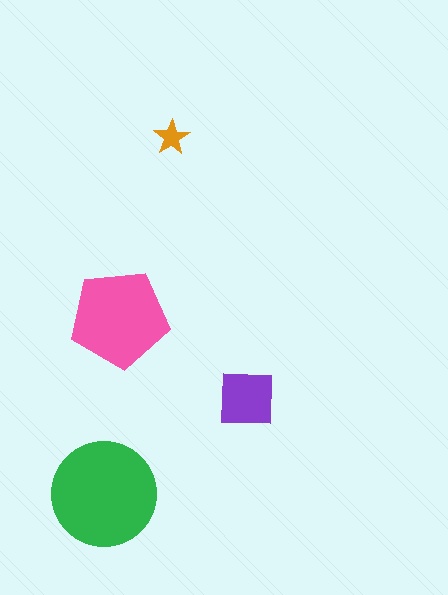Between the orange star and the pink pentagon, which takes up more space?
The pink pentagon.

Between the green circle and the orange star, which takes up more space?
The green circle.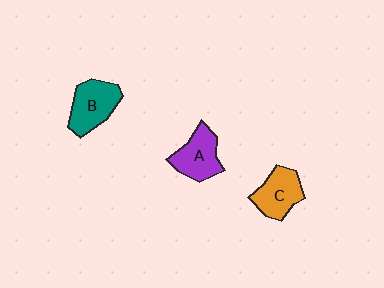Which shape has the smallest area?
Shape C (orange).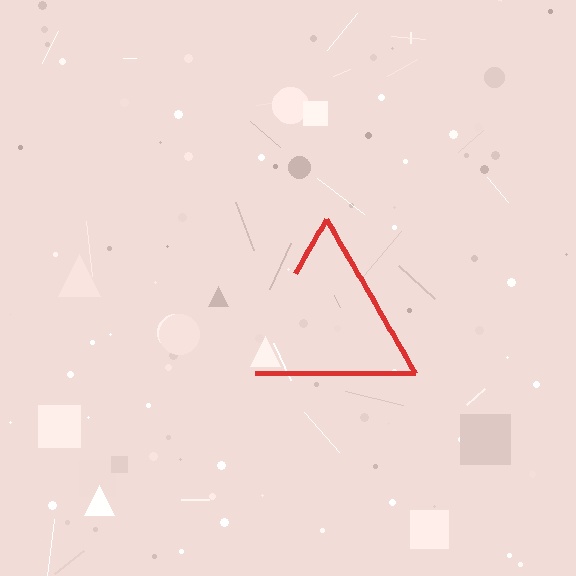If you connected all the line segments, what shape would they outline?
They would outline a triangle.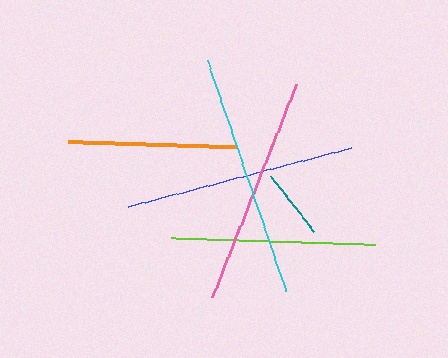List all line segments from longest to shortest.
From longest to shortest: cyan, blue, pink, lime, orange, teal.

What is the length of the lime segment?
The lime segment is approximately 204 pixels long.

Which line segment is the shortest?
The teal line is the shortest at approximately 71 pixels.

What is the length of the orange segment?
The orange segment is approximately 169 pixels long.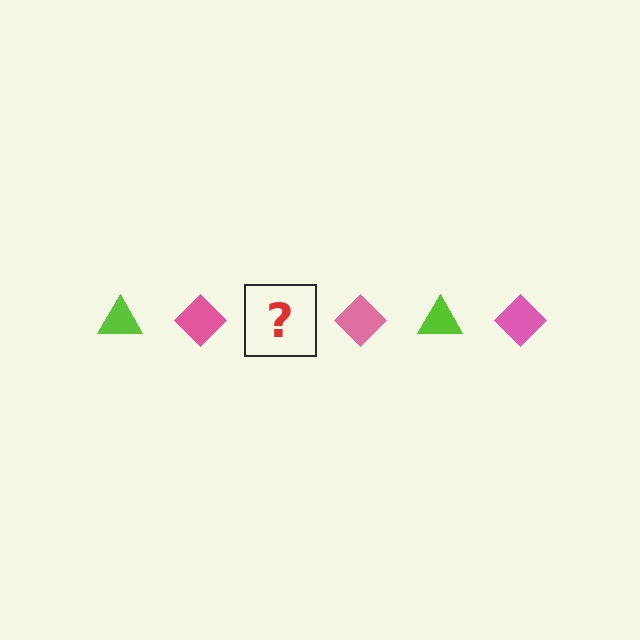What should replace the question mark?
The question mark should be replaced with a lime triangle.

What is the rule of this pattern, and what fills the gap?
The rule is that the pattern alternates between lime triangle and pink diamond. The gap should be filled with a lime triangle.